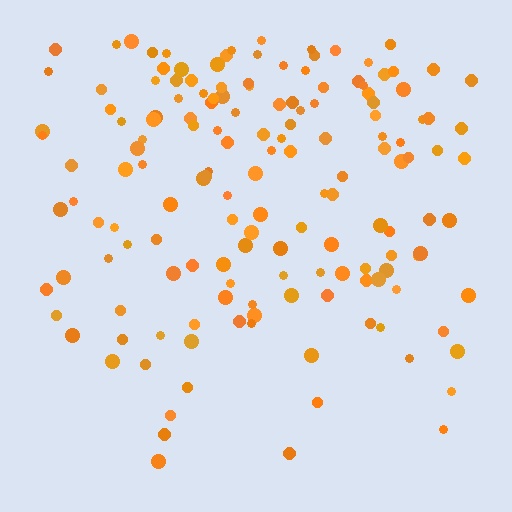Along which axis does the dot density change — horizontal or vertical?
Vertical.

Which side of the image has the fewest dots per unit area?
The bottom.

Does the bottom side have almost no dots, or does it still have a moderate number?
Still a moderate number, just noticeably fewer than the top.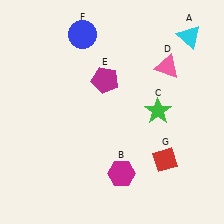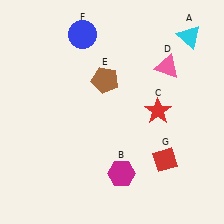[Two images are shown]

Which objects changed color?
C changed from green to red. E changed from magenta to brown.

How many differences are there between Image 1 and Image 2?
There are 2 differences between the two images.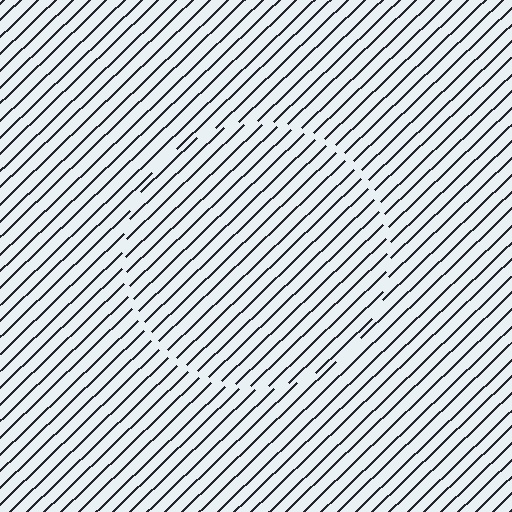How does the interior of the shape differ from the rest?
The interior of the shape contains the same grating, shifted by half a period — the contour is defined by the phase discontinuity where line-ends from the inner and outer gratings abut.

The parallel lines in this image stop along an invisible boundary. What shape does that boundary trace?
An illusory circle. The interior of the shape contains the same grating, shifted by half a period — the contour is defined by the phase discontinuity where line-ends from the inner and outer gratings abut.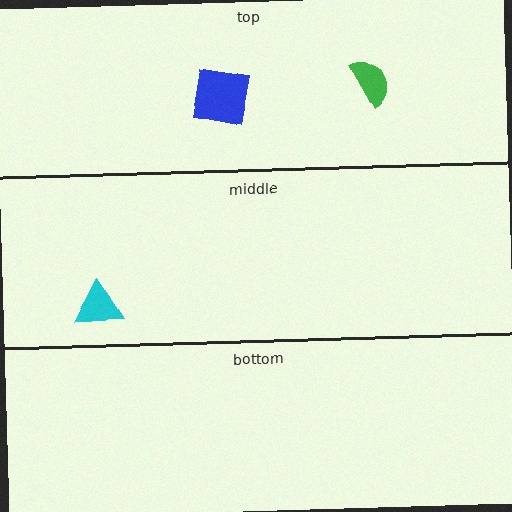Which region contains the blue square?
The top region.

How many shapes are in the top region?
2.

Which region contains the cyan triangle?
The middle region.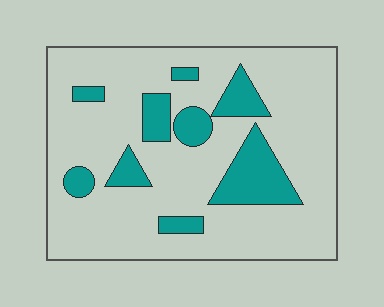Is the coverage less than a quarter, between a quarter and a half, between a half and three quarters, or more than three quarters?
Less than a quarter.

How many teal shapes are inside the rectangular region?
9.